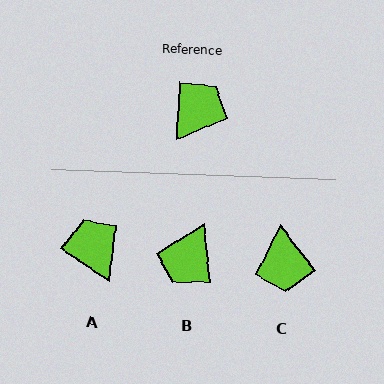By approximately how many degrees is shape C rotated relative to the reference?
Approximately 139 degrees clockwise.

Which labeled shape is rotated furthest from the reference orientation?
B, about 171 degrees away.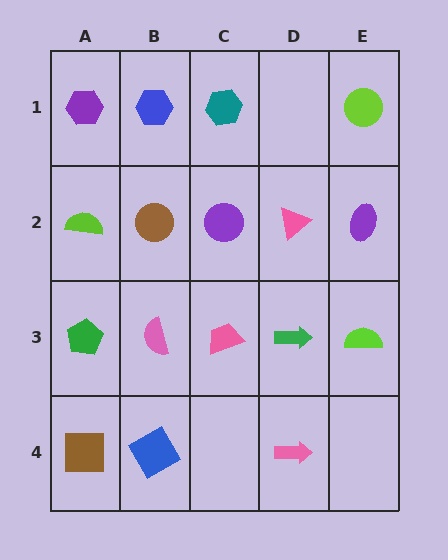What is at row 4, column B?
A blue square.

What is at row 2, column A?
A lime semicircle.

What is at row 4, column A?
A brown square.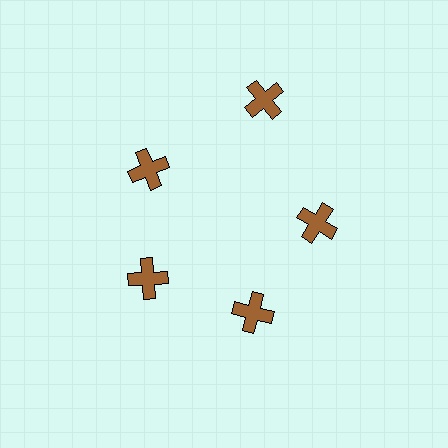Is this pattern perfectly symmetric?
No. The 5 brown crosses are arranged in a ring, but one element near the 1 o'clock position is pushed outward from the center, breaking the 5-fold rotational symmetry.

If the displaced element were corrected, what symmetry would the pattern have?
It would have 5-fold rotational symmetry — the pattern would map onto itself every 72 degrees.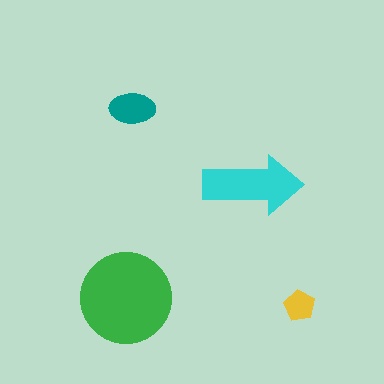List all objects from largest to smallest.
The green circle, the cyan arrow, the teal ellipse, the yellow pentagon.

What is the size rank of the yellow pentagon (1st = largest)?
4th.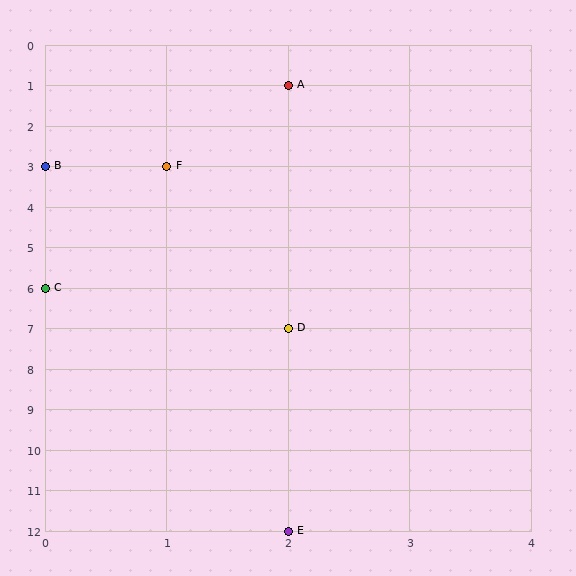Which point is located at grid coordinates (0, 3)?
Point B is at (0, 3).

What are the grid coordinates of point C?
Point C is at grid coordinates (0, 6).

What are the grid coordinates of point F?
Point F is at grid coordinates (1, 3).